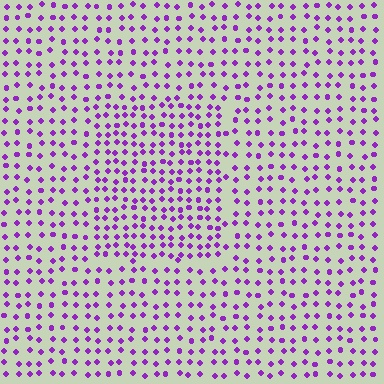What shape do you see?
I see a rectangle.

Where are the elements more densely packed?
The elements are more densely packed inside the rectangle boundary.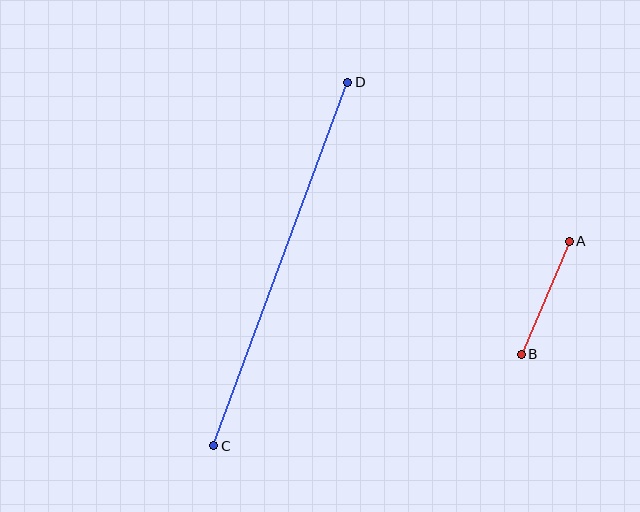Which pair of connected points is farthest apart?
Points C and D are farthest apart.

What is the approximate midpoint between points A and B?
The midpoint is at approximately (545, 298) pixels.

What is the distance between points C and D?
The distance is approximately 387 pixels.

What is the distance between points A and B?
The distance is approximately 123 pixels.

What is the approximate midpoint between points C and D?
The midpoint is at approximately (281, 264) pixels.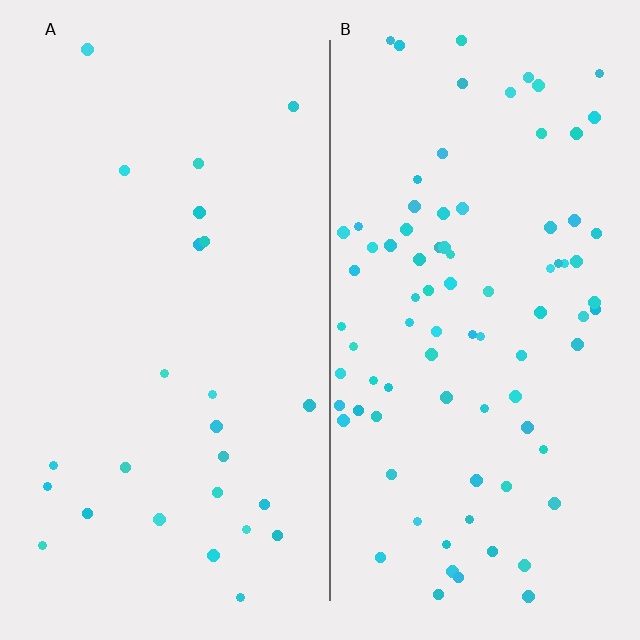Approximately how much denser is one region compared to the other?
Approximately 3.4× — region B over region A.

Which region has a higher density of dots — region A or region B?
B (the right).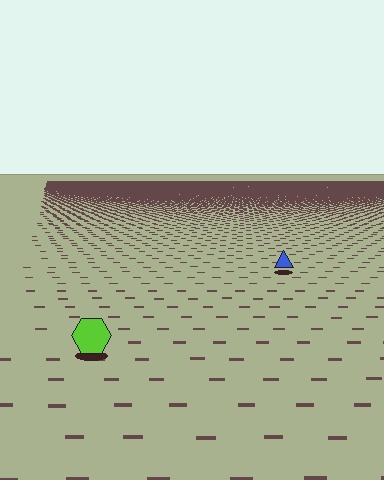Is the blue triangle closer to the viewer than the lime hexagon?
No. The lime hexagon is closer — you can tell from the texture gradient: the ground texture is coarser near it.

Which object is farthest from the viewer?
The blue triangle is farthest from the viewer. It appears smaller and the ground texture around it is denser.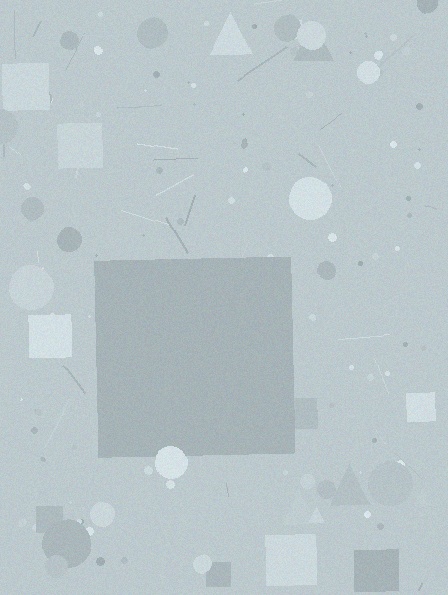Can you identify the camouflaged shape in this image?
The camouflaged shape is a square.